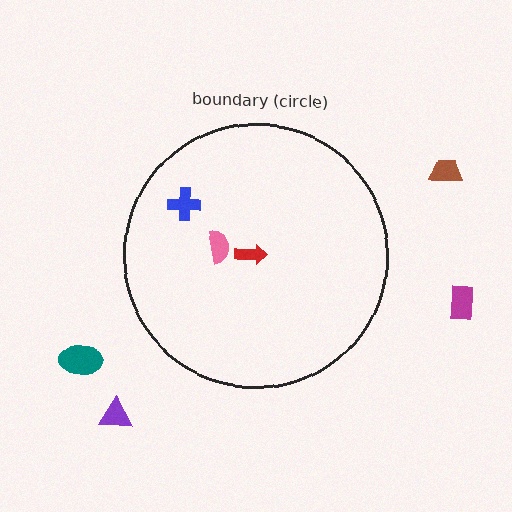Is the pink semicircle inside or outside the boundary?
Inside.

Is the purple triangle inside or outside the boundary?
Outside.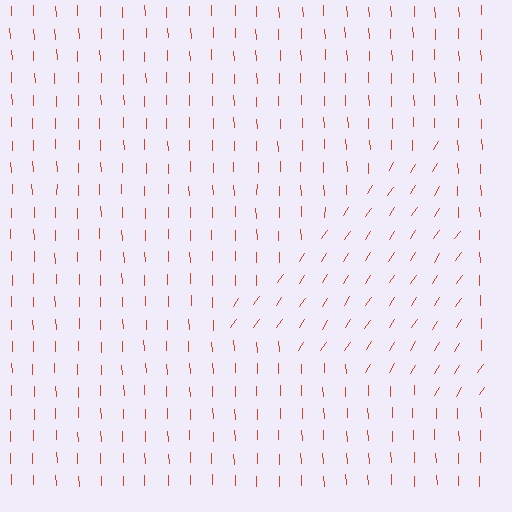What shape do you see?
I see a triangle.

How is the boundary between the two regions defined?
The boundary is defined purely by a change in line orientation (approximately 35 degrees difference). All lines are the same color and thickness.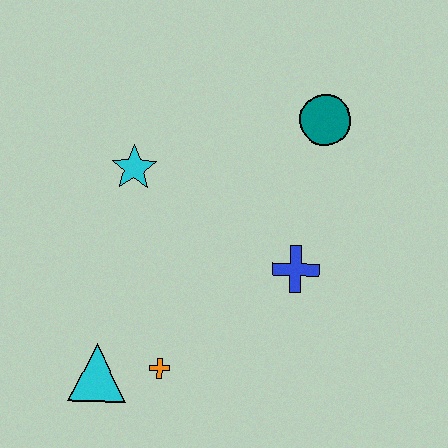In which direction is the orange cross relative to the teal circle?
The orange cross is below the teal circle.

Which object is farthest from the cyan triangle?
The teal circle is farthest from the cyan triangle.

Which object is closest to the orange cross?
The cyan triangle is closest to the orange cross.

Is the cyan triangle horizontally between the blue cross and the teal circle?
No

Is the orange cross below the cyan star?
Yes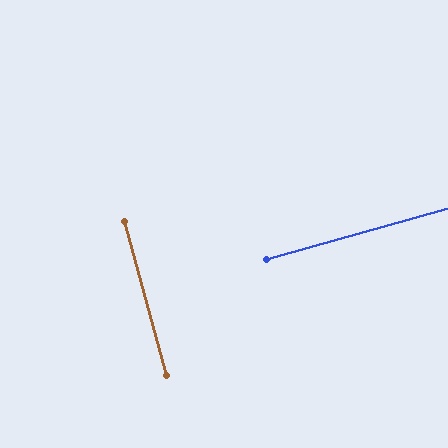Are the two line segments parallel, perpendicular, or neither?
Perpendicular — they meet at approximately 89°.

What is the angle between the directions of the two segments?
Approximately 89 degrees.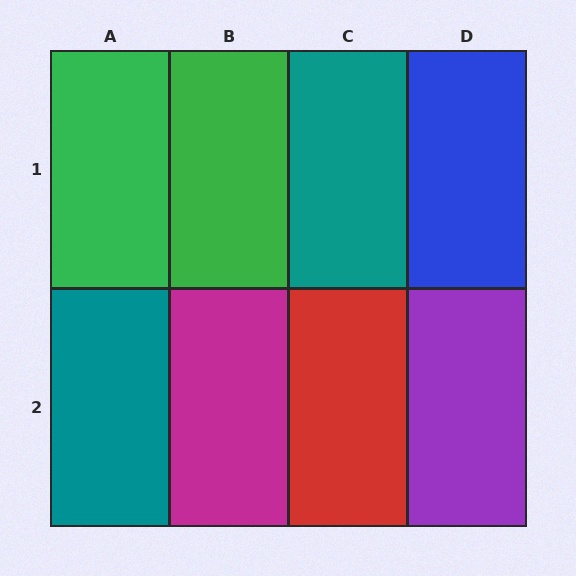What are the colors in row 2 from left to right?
Teal, magenta, red, purple.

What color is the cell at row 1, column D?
Blue.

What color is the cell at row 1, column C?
Teal.